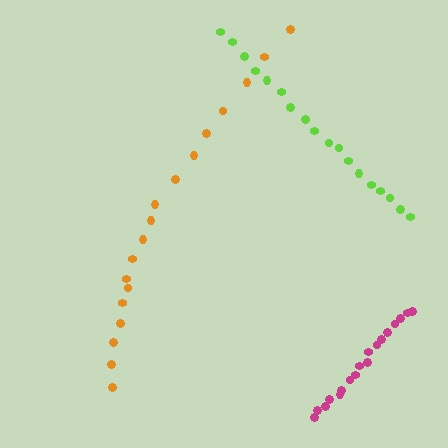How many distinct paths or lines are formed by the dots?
There are 3 distinct paths.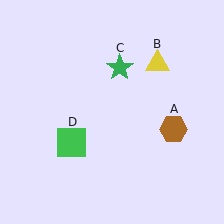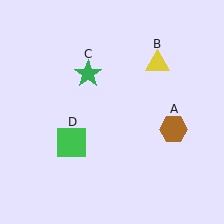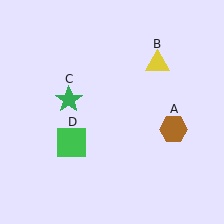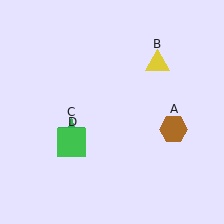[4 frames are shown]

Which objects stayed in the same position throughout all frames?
Brown hexagon (object A) and yellow triangle (object B) and green square (object D) remained stationary.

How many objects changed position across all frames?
1 object changed position: green star (object C).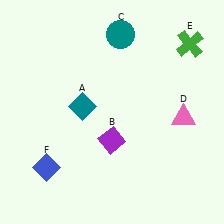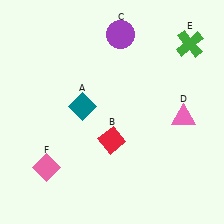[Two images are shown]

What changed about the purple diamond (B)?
In Image 1, B is purple. In Image 2, it changed to red.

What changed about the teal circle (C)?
In Image 1, C is teal. In Image 2, it changed to purple.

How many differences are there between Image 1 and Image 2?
There are 3 differences between the two images.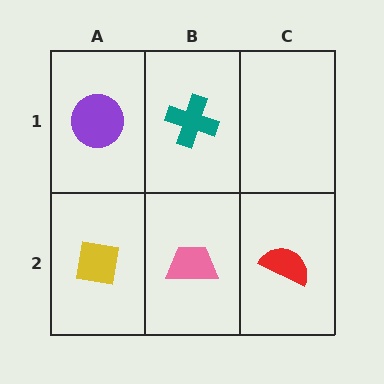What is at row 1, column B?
A teal cross.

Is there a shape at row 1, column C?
No, that cell is empty.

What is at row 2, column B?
A pink trapezoid.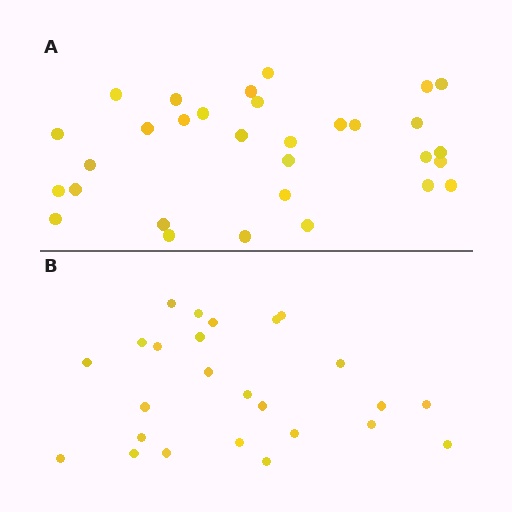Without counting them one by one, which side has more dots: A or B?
Region A (the top region) has more dots.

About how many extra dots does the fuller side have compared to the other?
Region A has about 6 more dots than region B.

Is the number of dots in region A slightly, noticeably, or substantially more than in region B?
Region A has only slightly more — the two regions are fairly close. The ratio is roughly 1.2 to 1.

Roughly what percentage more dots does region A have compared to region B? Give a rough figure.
About 25% more.